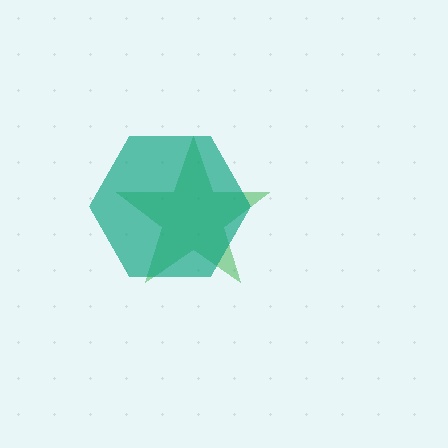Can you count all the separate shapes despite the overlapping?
Yes, there are 2 separate shapes.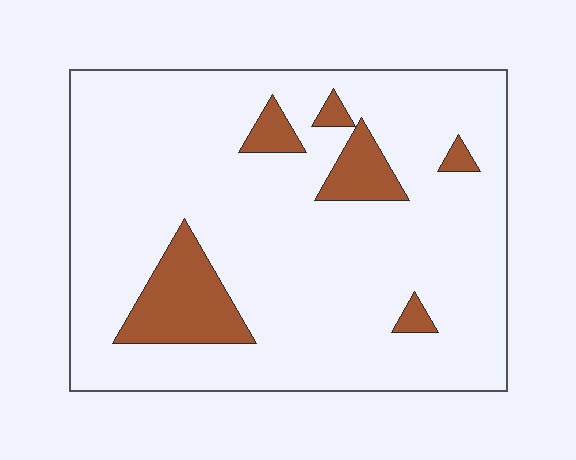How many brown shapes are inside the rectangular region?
6.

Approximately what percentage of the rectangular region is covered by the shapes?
Approximately 15%.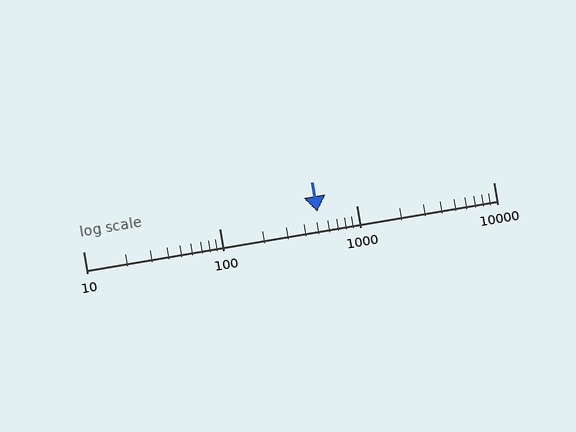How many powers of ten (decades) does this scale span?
The scale spans 3 decades, from 10 to 10000.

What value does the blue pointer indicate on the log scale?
The pointer indicates approximately 520.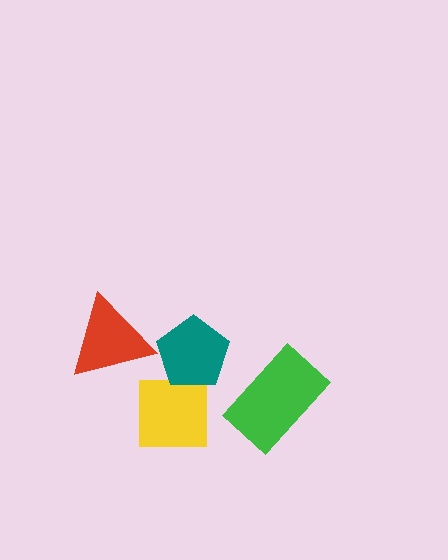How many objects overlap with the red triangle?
0 objects overlap with the red triangle.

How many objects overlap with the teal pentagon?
1 object overlaps with the teal pentagon.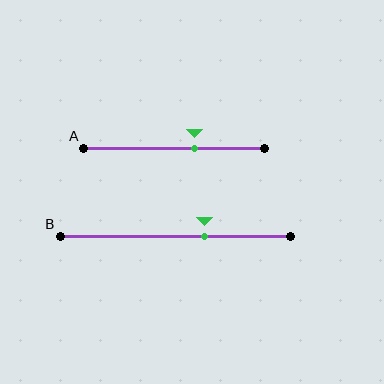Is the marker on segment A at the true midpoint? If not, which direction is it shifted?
No, the marker on segment A is shifted to the right by about 11% of the segment length.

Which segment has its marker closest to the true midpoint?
Segment A has its marker closest to the true midpoint.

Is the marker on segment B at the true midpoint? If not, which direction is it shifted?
No, the marker on segment B is shifted to the right by about 13% of the segment length.